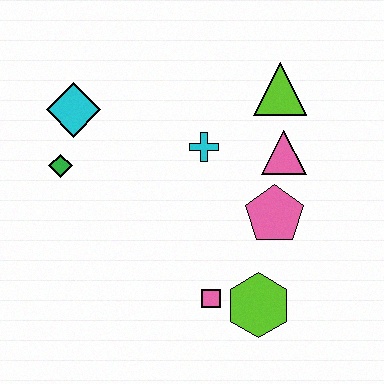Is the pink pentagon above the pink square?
Yes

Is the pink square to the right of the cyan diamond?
Yes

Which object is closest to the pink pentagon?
The pink triangle is closest to the pink pentagon.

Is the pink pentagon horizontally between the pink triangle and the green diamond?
Yes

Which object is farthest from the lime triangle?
The green diamond is farthest from the lime triangle.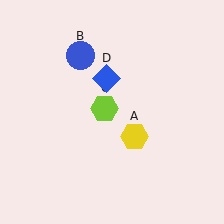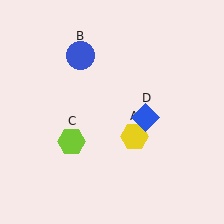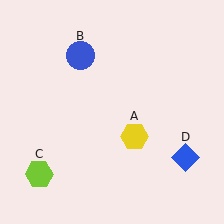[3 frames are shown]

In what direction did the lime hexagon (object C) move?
The lime hexagon (object C) moved down and to the left.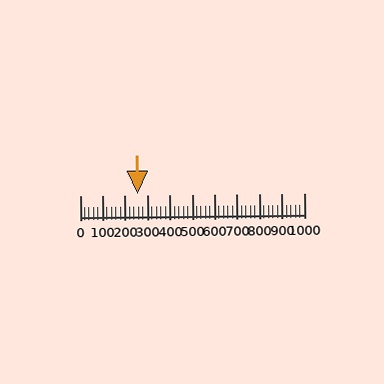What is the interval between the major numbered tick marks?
The major tick marks are spaced 100 units apart.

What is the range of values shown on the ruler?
The ruler shows values from 0 to 1000.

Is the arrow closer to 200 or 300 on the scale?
The arrow is closer to 300.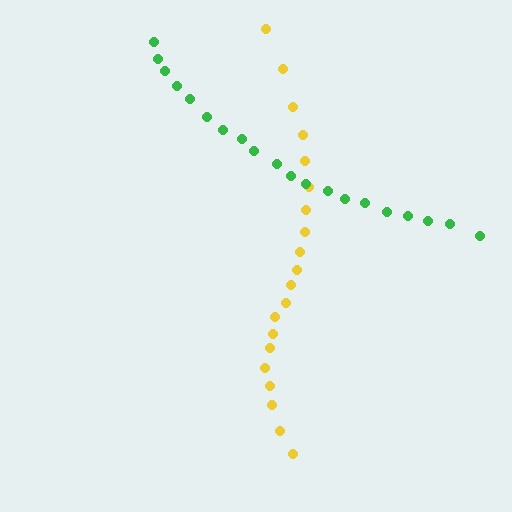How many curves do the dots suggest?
There are 2 distinct paths.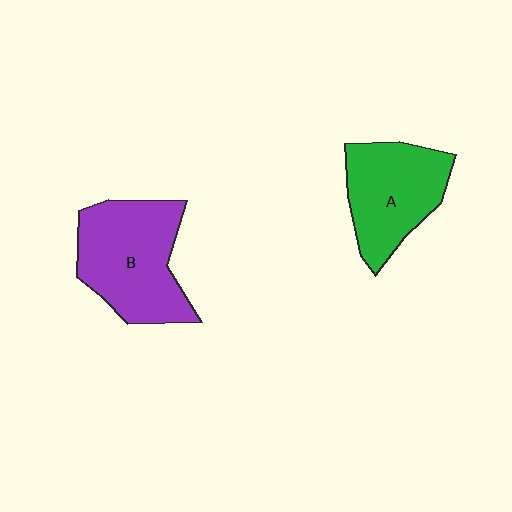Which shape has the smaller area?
Shape A (green).